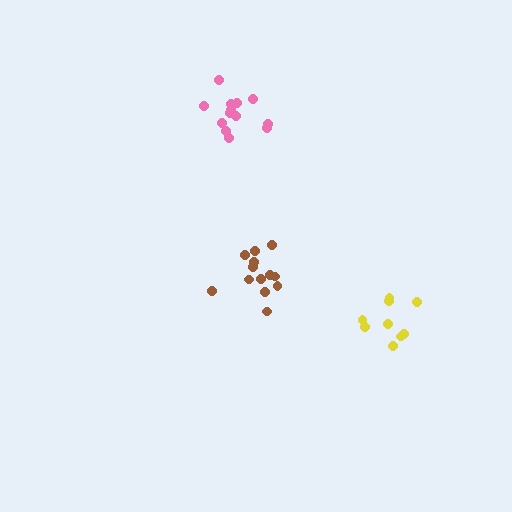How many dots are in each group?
Group 1: 9 dots, Group 2: 13 dots, Group 3: 13 dots (35 total).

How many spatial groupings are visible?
There are 3 spatial groupings.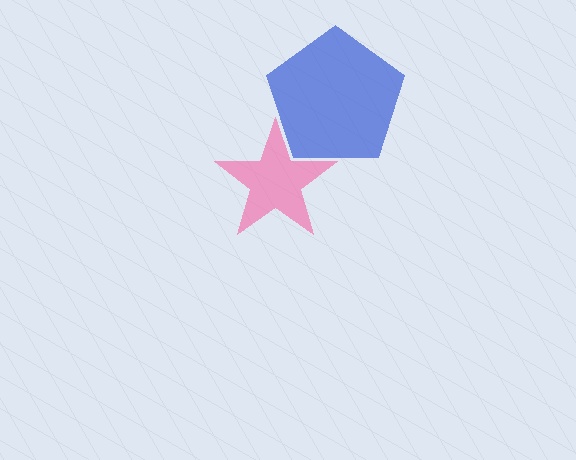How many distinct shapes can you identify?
There are 2 distinct shapes: a pink star, a blue pentagon.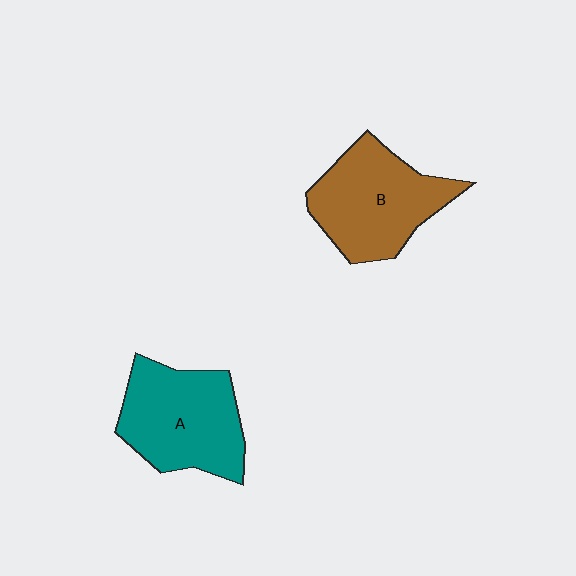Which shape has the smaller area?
Shape B (brown).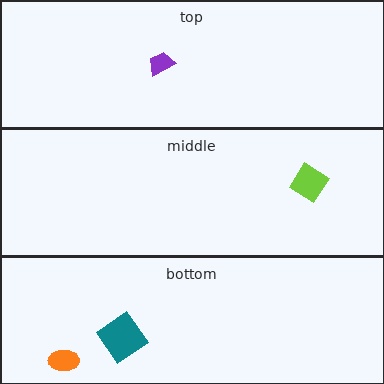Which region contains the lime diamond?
The middle region.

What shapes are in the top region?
The purple trapezoid.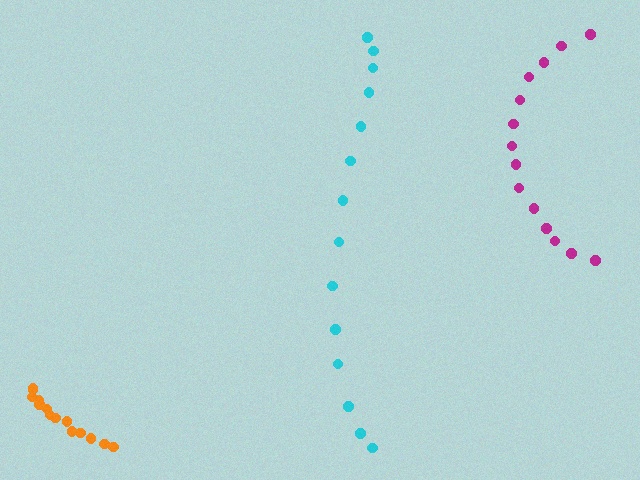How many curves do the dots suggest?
There are 3 distinct paths.